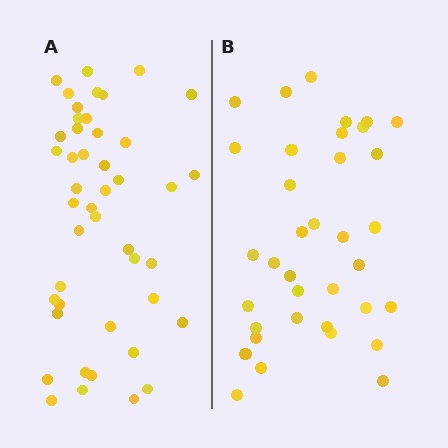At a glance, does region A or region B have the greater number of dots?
Region A (the left region) has more dots.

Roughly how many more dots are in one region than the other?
Region A has roughly 8 or so more dots than region B.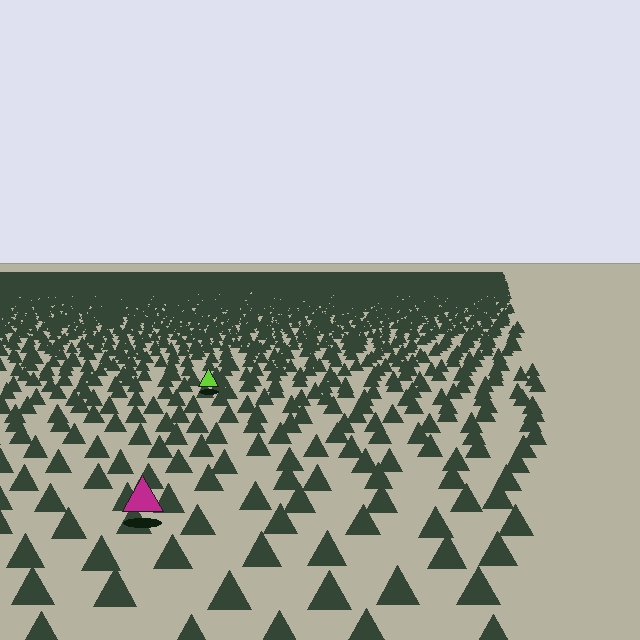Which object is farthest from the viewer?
The lime triangle is farthest from the viewer. It appears smaller and the ground texture around it is denser.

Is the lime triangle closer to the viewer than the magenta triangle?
No. The magenta triangle is closer — you can tell from the texture gradient: the ground texture is coarser near it.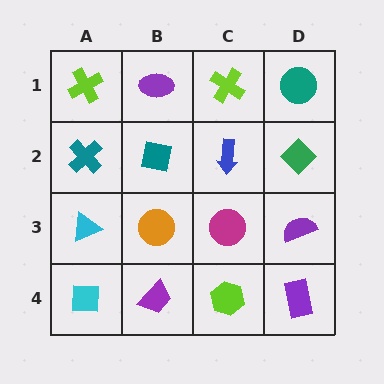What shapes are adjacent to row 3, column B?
A teal square (row 2, column B), a purple trapezoid (row 4, column B), a cyan triangle (row 3, column A), a magenta circle (row 3, column C).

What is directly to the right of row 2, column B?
A blue arrow.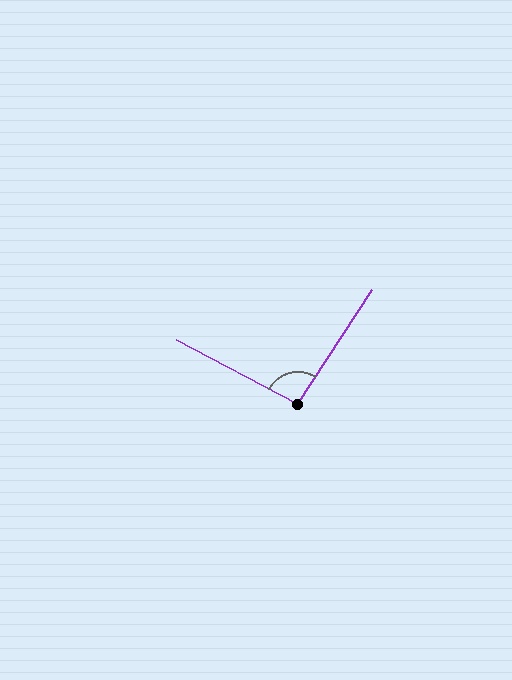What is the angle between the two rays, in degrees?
Approximately 95 degrees.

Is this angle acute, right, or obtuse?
It is approximately a right angle.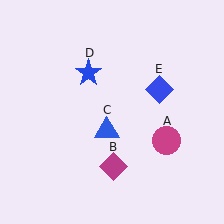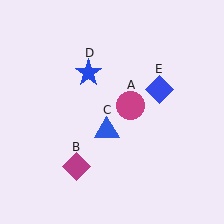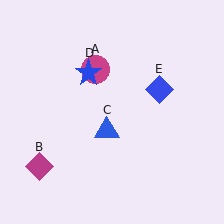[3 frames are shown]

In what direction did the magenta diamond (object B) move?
The magenta diamond (object B) moved left.